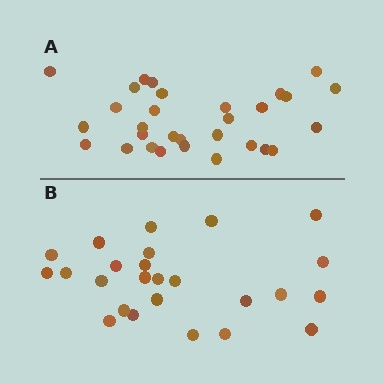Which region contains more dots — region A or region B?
Region A (the top region) has more dots.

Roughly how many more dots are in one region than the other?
Region A has about 5 more dots than region B.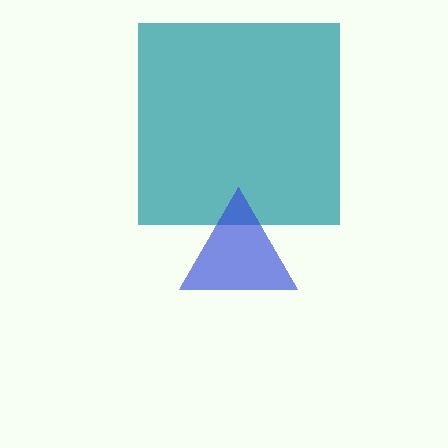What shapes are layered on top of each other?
The layered shapes are: a teal square, a blue triangle.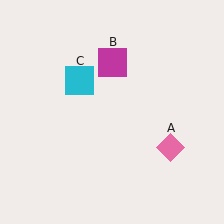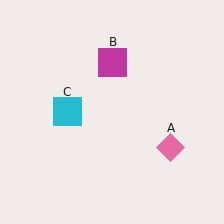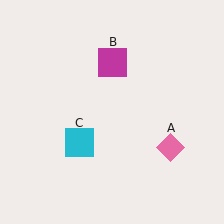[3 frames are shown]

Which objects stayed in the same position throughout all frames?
Pink diamond (object A) and magenta square (object B) remained stationary.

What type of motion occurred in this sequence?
The cyan square (object C) rotated counterclockwise around the center of the scene.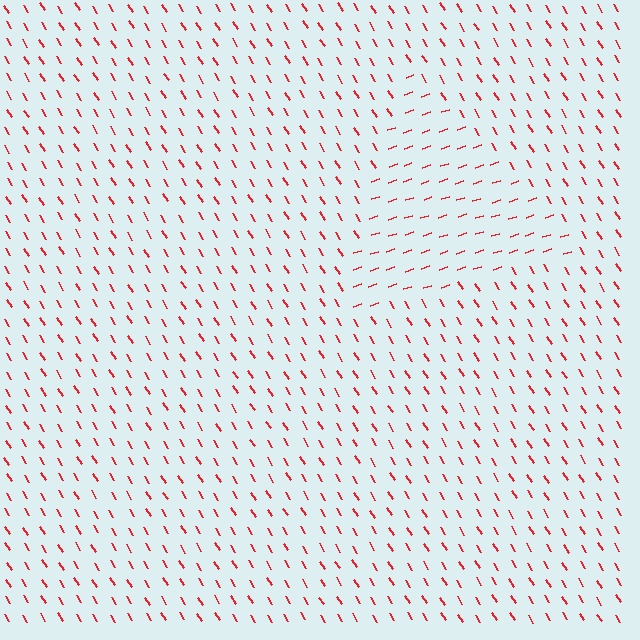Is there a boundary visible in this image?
Yes, there is a texture boundary formed by a change in line orientation.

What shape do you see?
I see a triangle.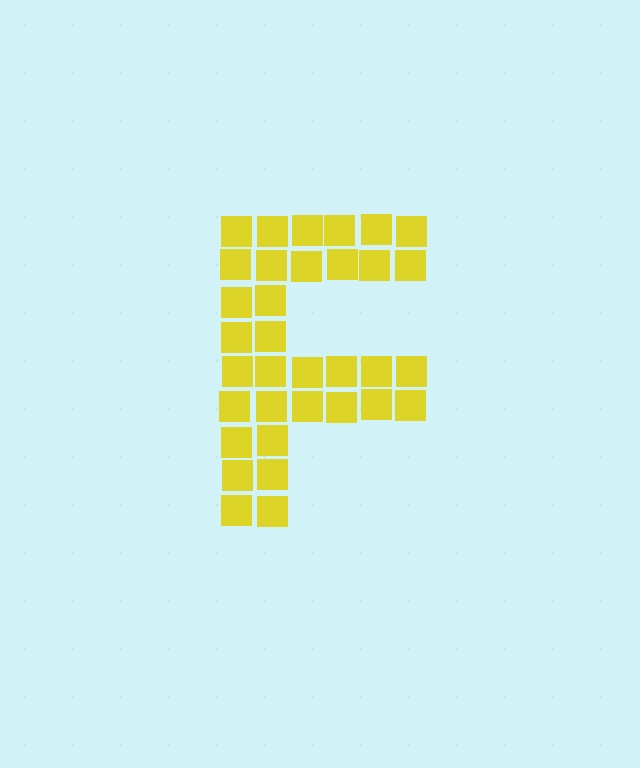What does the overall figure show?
The overall figure shows the letter F.